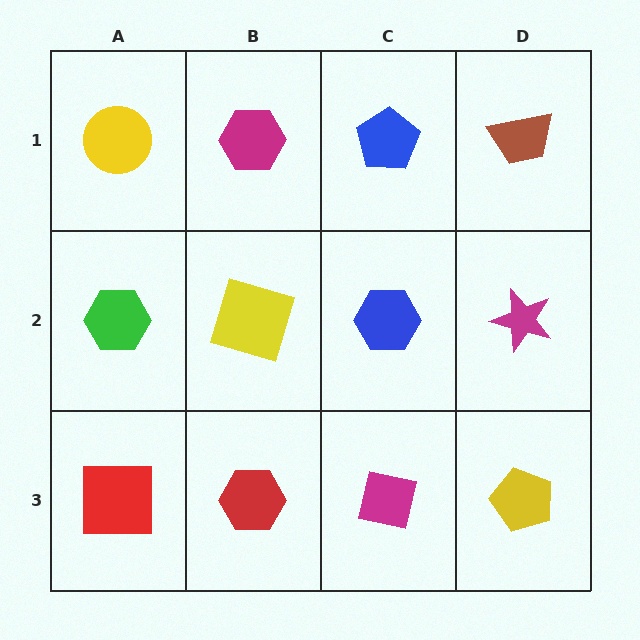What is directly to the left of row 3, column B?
A red square.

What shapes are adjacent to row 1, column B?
A yellow square (row 2, column B), a yellow circle (row 1, column A), a blue pentagon (row 1, column C).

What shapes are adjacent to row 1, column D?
A magenta star (row 2, column D), a blue pentagon (row 1, column C).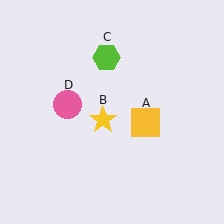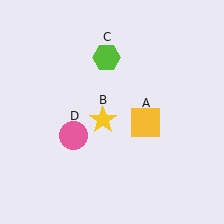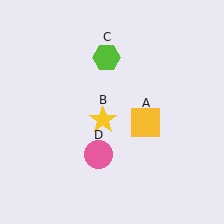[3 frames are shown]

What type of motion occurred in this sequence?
The pink circle (object D) rotated counterclockwise around the center of the scene.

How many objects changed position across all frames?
1 object changed position: pink circle (object D).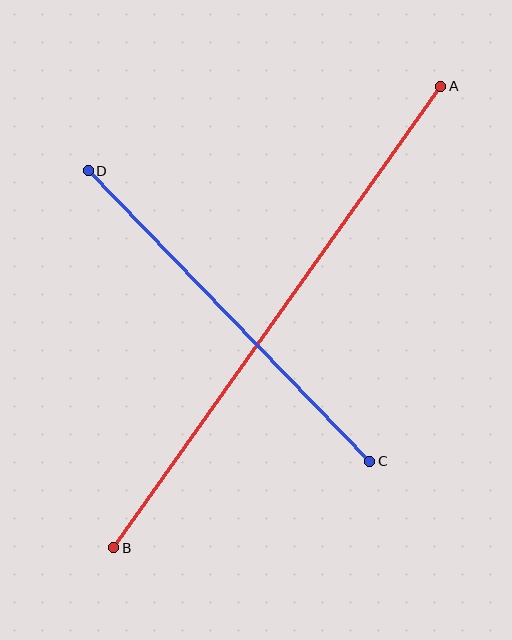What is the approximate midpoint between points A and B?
The midpoint is at approximately (277, 317) pixels.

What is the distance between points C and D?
The distance is approximately 405 pixels.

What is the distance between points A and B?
The distance is approximately 566 pixels.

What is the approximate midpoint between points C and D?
The midpoint is at approximately (229, 316) pixels.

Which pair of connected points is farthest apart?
Points A and B are farthest apart.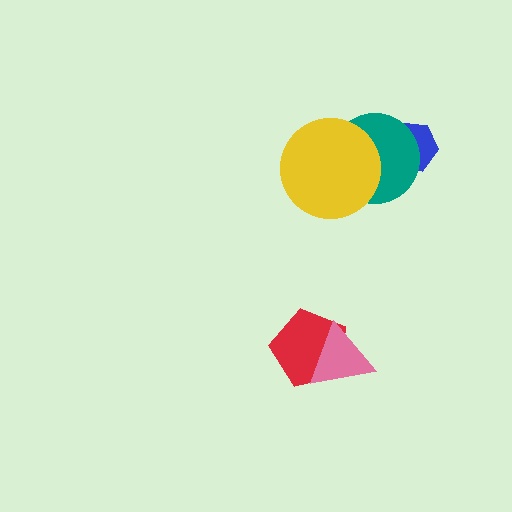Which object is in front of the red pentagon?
The pink triangle is in front of the red pentagon.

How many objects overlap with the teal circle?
2 objects overlap with the teal circle.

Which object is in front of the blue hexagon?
The teal circle is in front of the blue hexagon.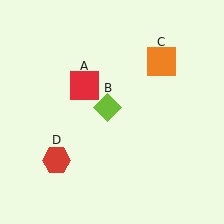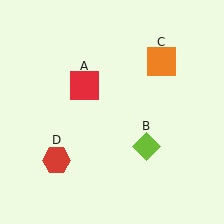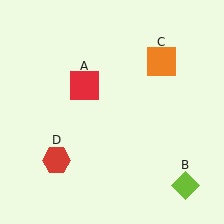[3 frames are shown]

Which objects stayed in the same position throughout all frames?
Red square (object A) and orange square (object C) and red hexagon (object D) remained stationary.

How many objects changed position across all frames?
1 object changed position: lime diamond (object B).